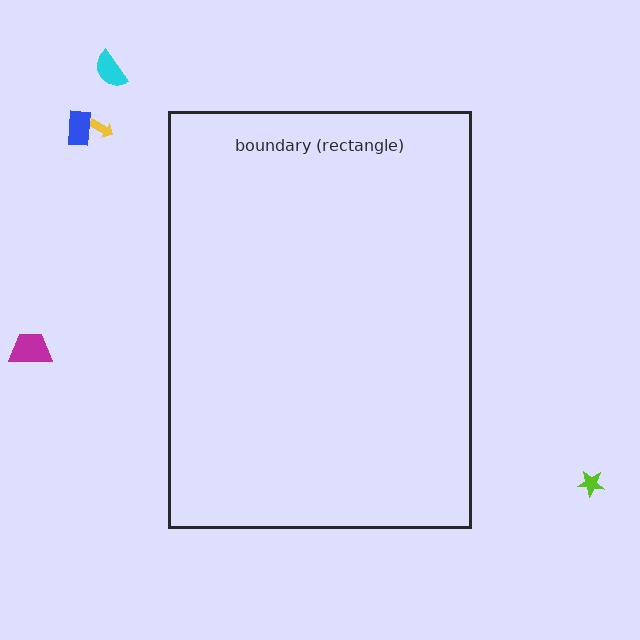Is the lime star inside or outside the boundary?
Outside.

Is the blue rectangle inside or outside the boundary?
Outside.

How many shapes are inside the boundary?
0 inside, 5 outside.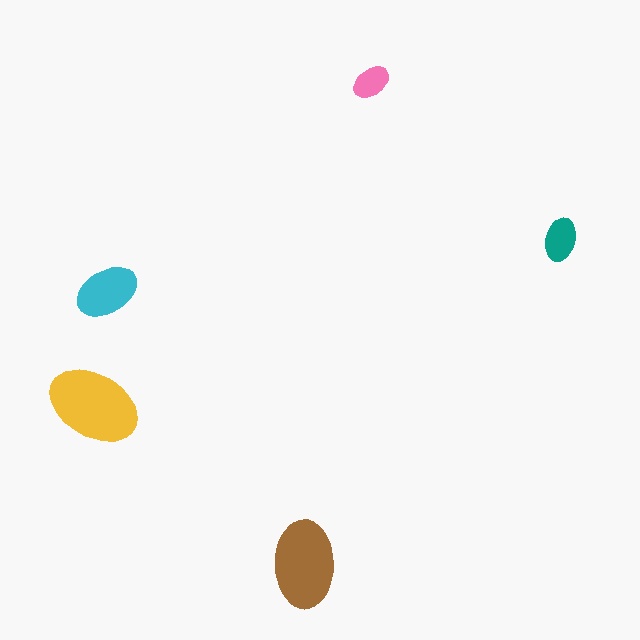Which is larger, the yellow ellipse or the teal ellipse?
The yellow one.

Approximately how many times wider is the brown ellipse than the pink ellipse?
About 2.5 times wider.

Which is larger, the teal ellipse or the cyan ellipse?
The cyan one.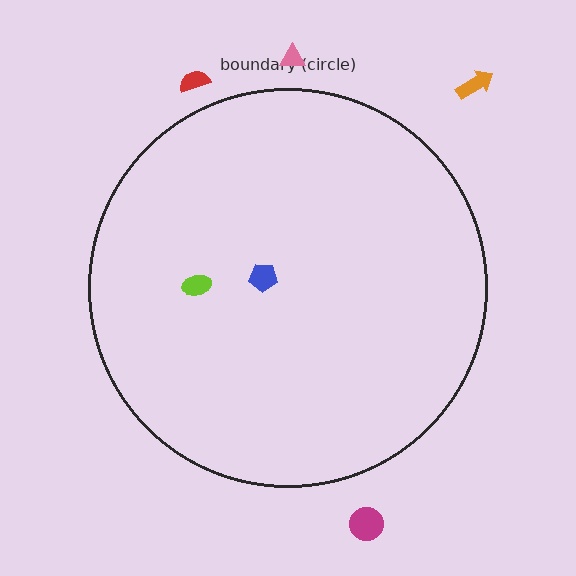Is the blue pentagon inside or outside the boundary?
Inside.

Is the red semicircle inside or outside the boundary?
Outside.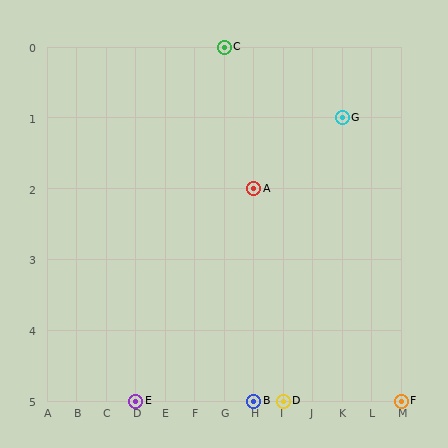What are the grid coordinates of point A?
Point A is at grid coordinates (H, 2).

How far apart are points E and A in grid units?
Points E and A are 4 columns and 3 rows apart (about 5.0 grid units diagonally).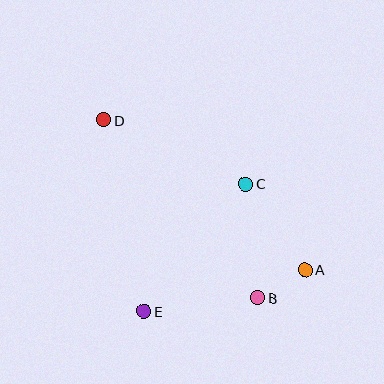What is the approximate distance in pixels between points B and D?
The distance between B and D is approximately 235 pixels.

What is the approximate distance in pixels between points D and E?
The distance between D and E is approximately 196 pixels.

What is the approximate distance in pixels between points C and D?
The distance between C and D is approximately 156 pixels.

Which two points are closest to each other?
Points A and B are closest to each other.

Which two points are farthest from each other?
Points A and D are farthest from each other.